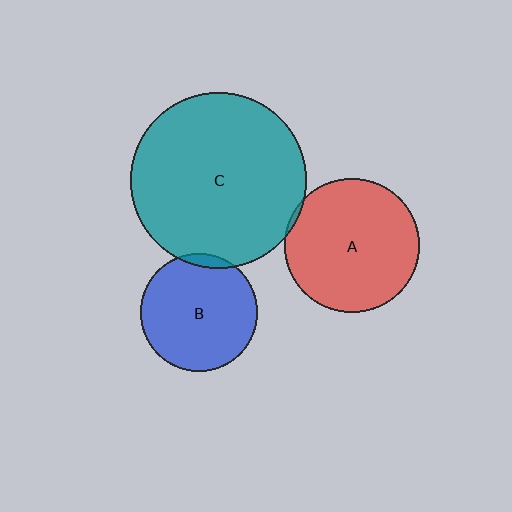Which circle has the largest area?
Circle C (teal).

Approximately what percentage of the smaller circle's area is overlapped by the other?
Approximately 5%.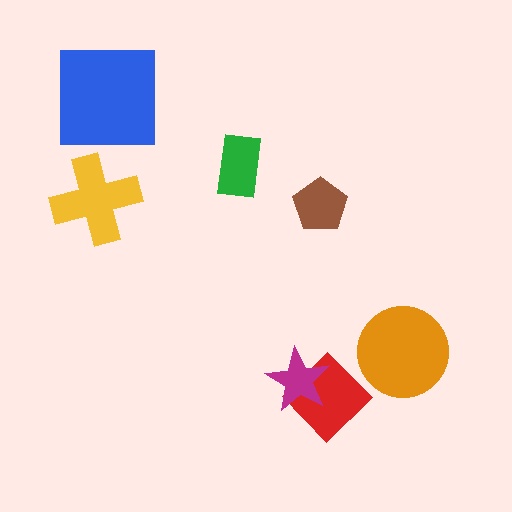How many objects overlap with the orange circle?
0 objects overlap with the orange circle.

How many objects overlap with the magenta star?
1 object overlaps with the magenta star.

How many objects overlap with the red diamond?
1 object overlaps with the red diamond.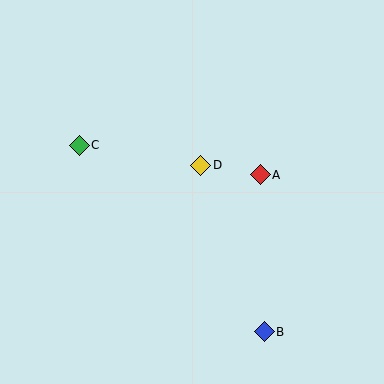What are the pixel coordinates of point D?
Point D is at (201, 165).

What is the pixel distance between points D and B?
The distance between D and B is 178 pixels.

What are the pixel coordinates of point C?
Point C is at (79, 146).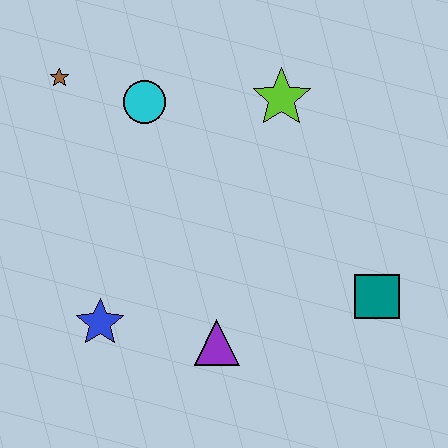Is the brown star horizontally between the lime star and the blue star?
No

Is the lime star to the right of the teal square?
No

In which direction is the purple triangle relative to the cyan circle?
The purple triangle is below the cyan circle.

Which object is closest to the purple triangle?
The blue star is closest to the purple triangle.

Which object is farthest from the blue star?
The lime star is farthest from the blue star.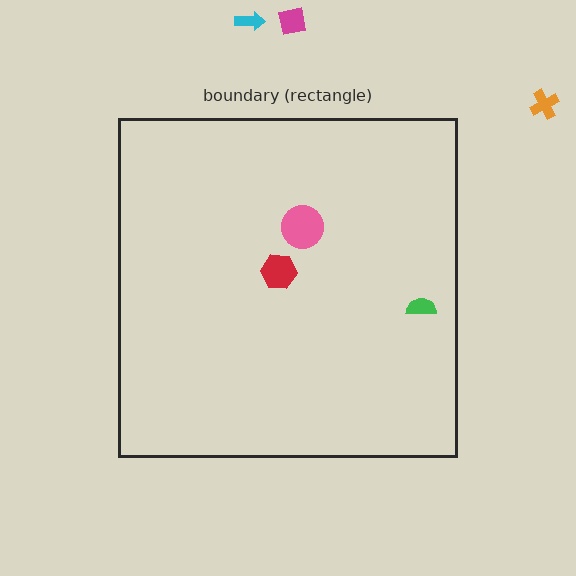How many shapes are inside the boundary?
3 inside, 3 outside.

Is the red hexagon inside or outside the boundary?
Inside.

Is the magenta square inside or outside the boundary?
Outside.